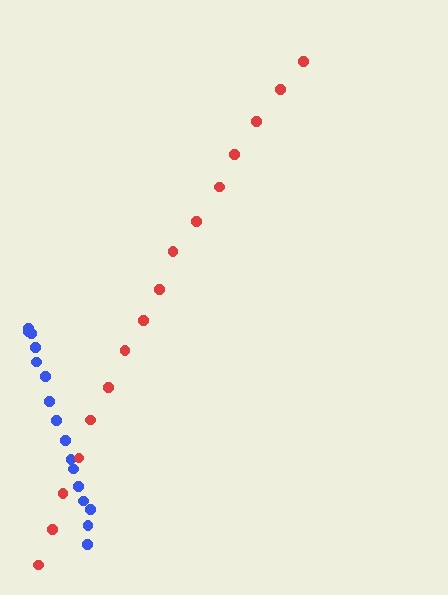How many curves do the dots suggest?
There are 2 distinct paths.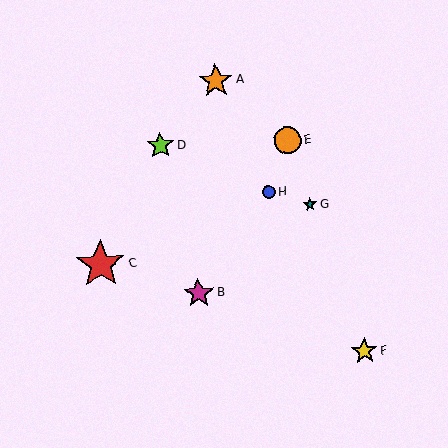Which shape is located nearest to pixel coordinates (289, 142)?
The orange circle (labeled E) at (287, 140) is nearest to that location.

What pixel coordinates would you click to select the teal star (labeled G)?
Click at (310, 205) to select the teal star G.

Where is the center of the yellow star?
The center of the yellow star is at (364, 351).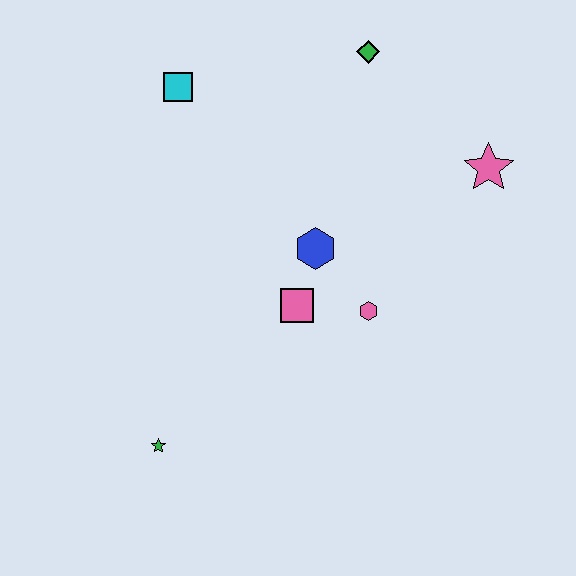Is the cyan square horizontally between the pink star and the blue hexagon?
No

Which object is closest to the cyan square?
The green diamond is closest to the cyan square.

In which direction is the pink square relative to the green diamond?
The pink square is below the green diamond.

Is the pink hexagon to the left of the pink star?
Yes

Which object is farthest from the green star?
The green diamond is farthest from the green star.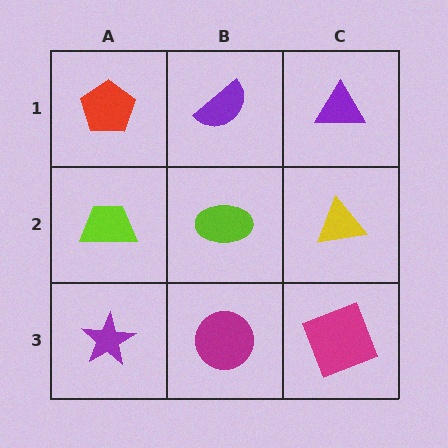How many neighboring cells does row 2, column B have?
4.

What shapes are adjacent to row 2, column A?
A red pentagon (row 1, column A), a purple star (row 3, column A), a lime ellipse (row 2, column B).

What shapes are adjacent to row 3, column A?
A lime trapezoid (row 2, column A), a magenta circle (row 3, column B).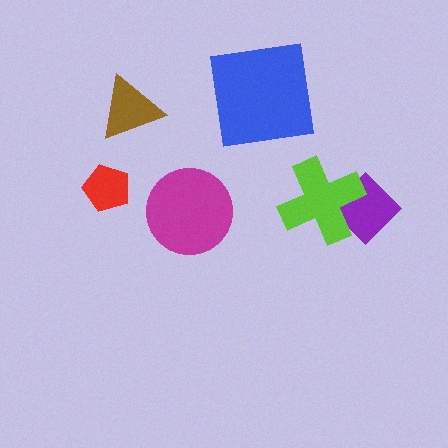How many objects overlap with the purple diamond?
1 object overlaps with the purple diamond.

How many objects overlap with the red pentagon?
0 objects overlap with the red pentagon.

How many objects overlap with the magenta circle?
0 objects overlap with the magenta circle.